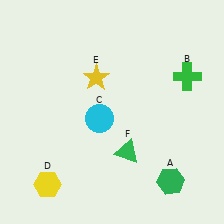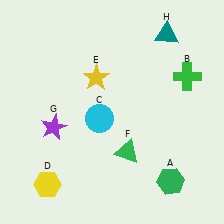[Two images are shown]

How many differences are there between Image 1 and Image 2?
There are 2 differences between the two images.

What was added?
A purple star (G), a teal triangle (H) were added in Image 2.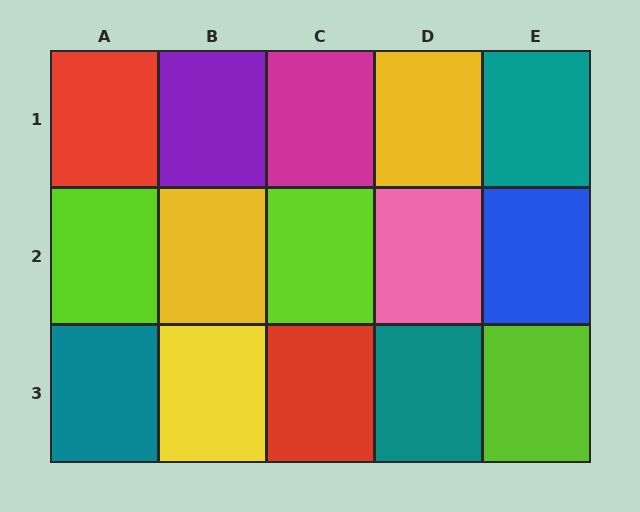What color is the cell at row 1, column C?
Magenta.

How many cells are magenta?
1 cell is magenta.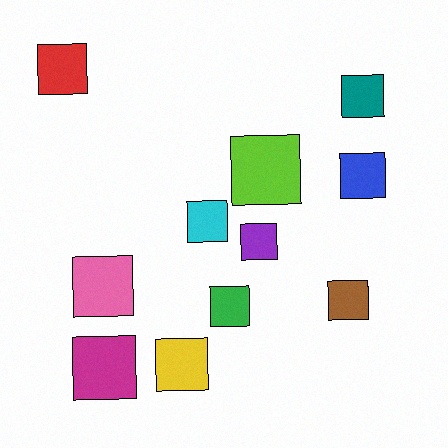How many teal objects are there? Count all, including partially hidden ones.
There is 1 teal object.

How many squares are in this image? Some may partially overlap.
There are 11 squares.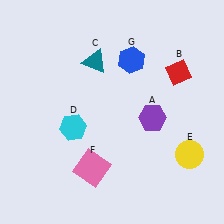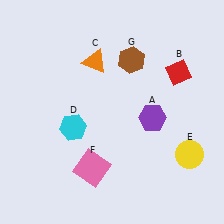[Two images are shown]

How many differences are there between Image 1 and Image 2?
There are 2 differences between the two images.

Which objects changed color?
C changed from teal to orange. G changed from blue to brown.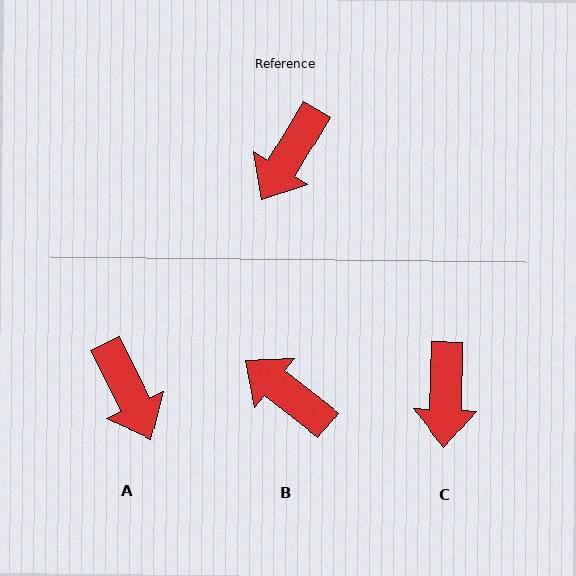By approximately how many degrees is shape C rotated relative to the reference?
Approximately 30 degrees counter-clockwise.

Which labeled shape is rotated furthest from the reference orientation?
B, about 97 degrees away.